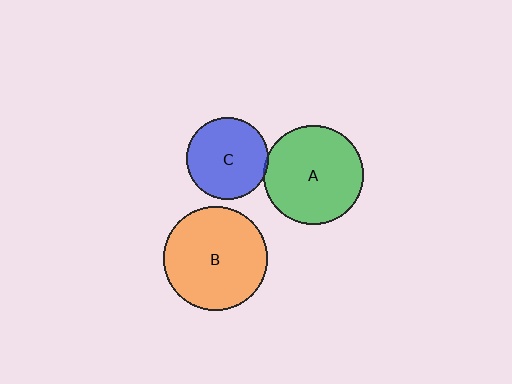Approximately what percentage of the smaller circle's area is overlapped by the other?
Approximately 5%.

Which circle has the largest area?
Circle B (orange).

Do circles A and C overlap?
Yes.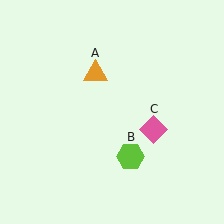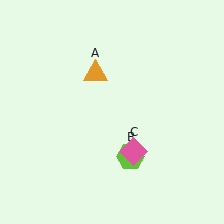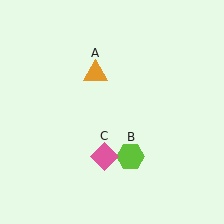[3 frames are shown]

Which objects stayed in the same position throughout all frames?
Orange triangle (object A) and lime hexagon (object B) remained stationary.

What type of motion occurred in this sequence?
The pink diamond (object C) rotated clockwise around the center of the scene.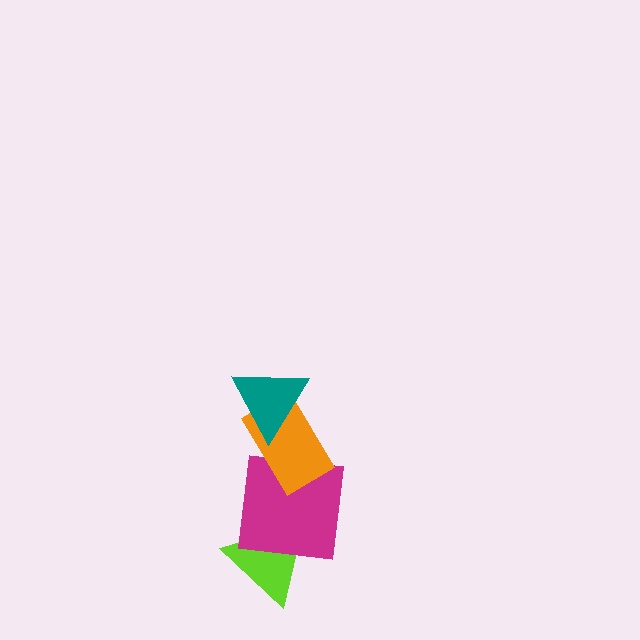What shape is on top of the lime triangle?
The magenta square is on top of the lime triangle.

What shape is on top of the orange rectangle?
The teal triangle is on top of the orange rectangle.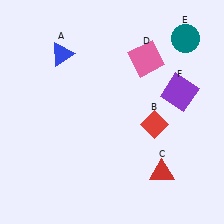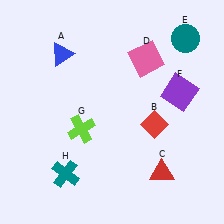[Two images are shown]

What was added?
A lime cross (G), a teal cross (H) were added in Image 2.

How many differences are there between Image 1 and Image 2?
There are 2 differences between the two images.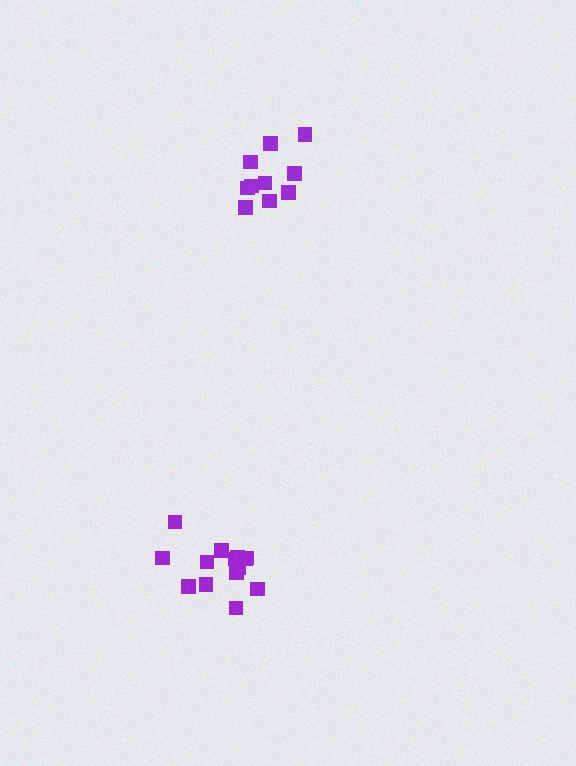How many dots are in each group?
Group 1: 10 dots, Group 2: 14 dots (24 total).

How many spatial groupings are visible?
There are 2 spatial groupings.